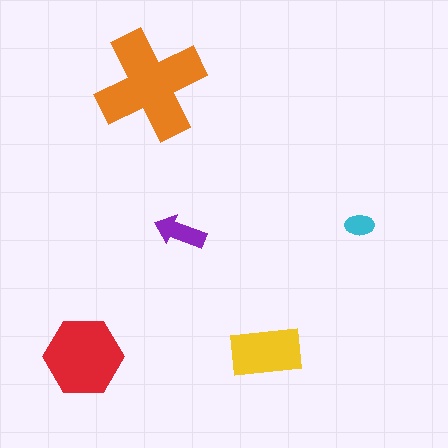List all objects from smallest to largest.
The cyan ellipse, the purple arrow, the yellow rectangle, the red hexagon, the orange cross.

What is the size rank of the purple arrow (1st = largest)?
4th.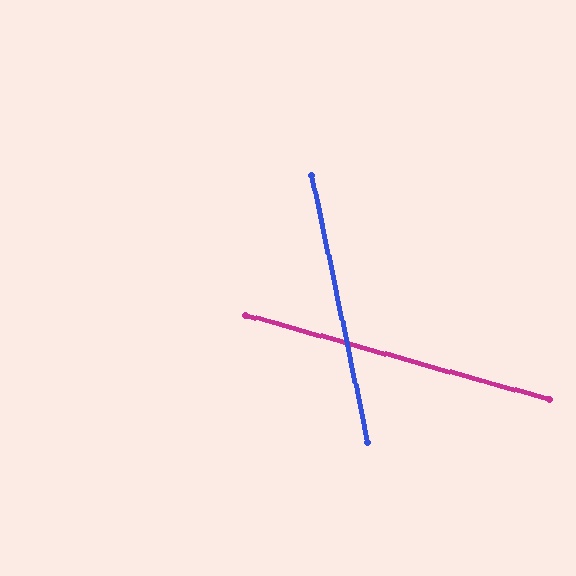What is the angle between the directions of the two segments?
Approximately 63 degrees.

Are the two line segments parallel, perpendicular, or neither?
Neither parallel nor perpendicular — they differ by about 63°.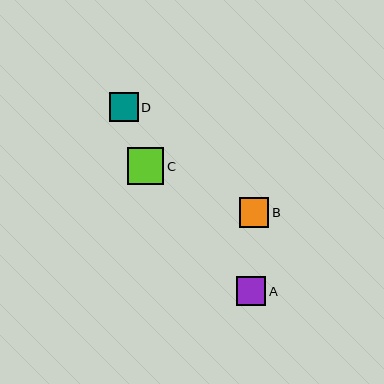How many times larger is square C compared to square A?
Square C is approximately 1.3 times the size of square A.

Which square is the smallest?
Square D is the smallest with a size of approximately 29 pixels.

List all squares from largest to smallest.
From largest to smallest: C, B, A, D.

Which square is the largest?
Square C is the largest with a size of approximately 36 pixels.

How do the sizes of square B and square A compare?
Square B and square A are approximately the same size.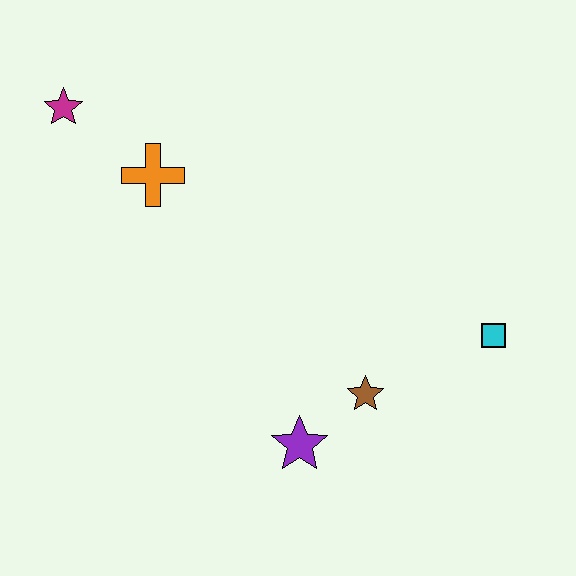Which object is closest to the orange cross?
The magenta star is closest to the orange cross.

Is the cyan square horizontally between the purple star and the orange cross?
No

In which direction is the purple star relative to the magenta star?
The purple star is below the magenta star.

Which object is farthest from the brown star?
The magenta star is farthest from the brown star.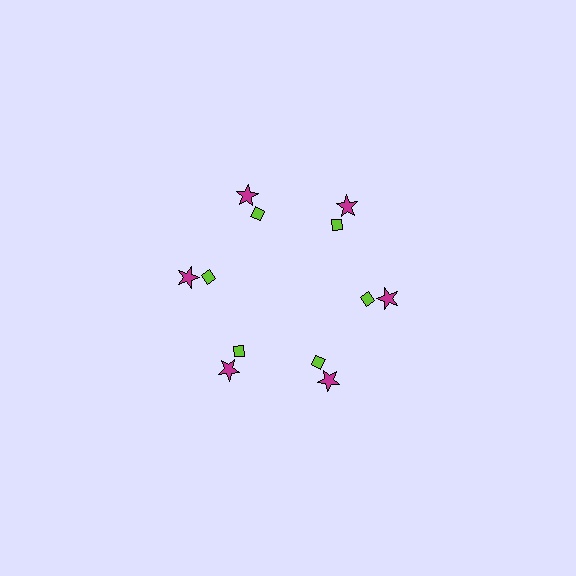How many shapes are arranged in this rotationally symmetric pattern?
There are 12 shapes, arranged in 6 groups of 2.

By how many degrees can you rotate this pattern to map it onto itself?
The pattern maps onto itself every 60 degrees of rotation.